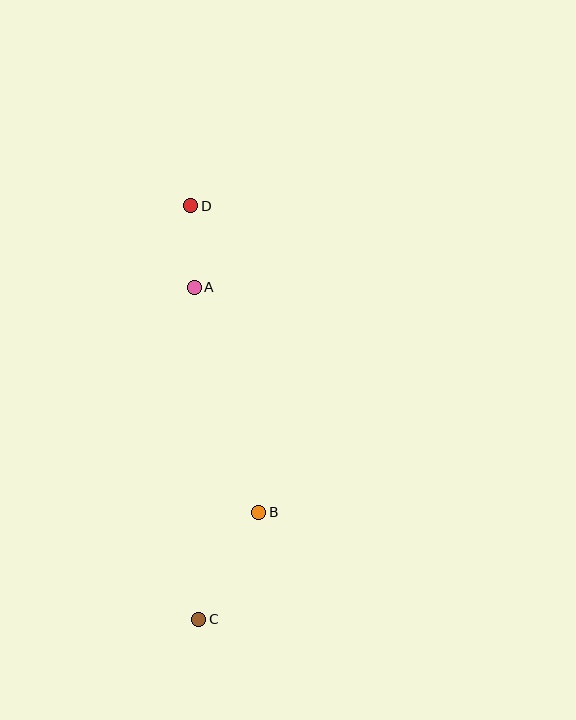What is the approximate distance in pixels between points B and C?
The distance between B and C is approximately 123 pixels.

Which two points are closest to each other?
Points A and D are closest to each other.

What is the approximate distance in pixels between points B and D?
The distance between B and D is approximately 314 pixels.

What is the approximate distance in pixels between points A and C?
The distance between A and C is approximately 332 pixels.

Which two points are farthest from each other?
Points C and D are farthest from each other.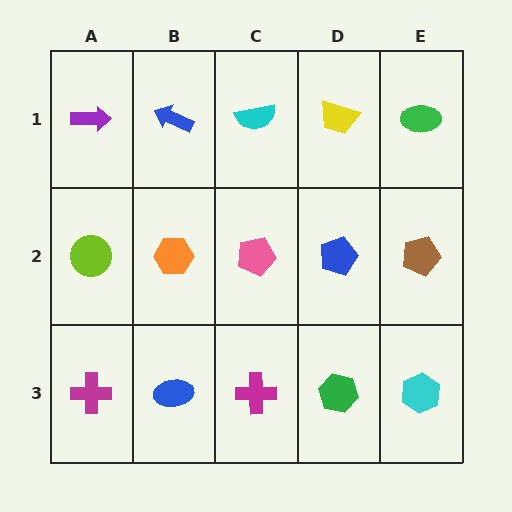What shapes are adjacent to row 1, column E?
A brown pentagon (row 2, column E), a yellow trapezoid (row 1, column D).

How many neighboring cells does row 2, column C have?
4.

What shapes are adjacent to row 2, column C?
A cyan semicircle (row 1, column C), a magenta cross (row 3, column C), an orange hexagon (row 2, column B), a blue pentagon (row 2, column D).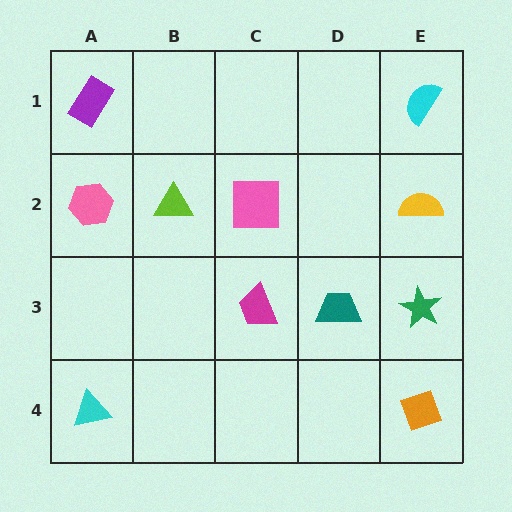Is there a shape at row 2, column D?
No, that cell is empty.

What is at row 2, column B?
A lime triangle.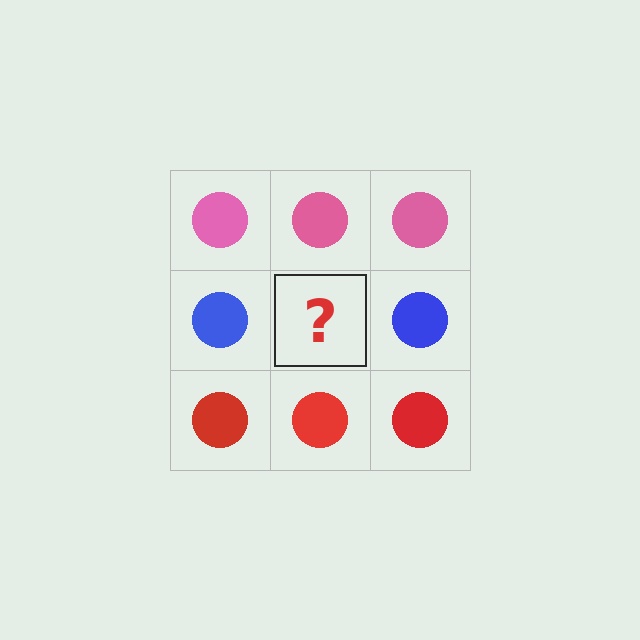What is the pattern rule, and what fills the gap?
The rule is that each row has a consistent color. The gap should be filled with a blue circle.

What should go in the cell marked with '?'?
The missing cell should contain a blue circle.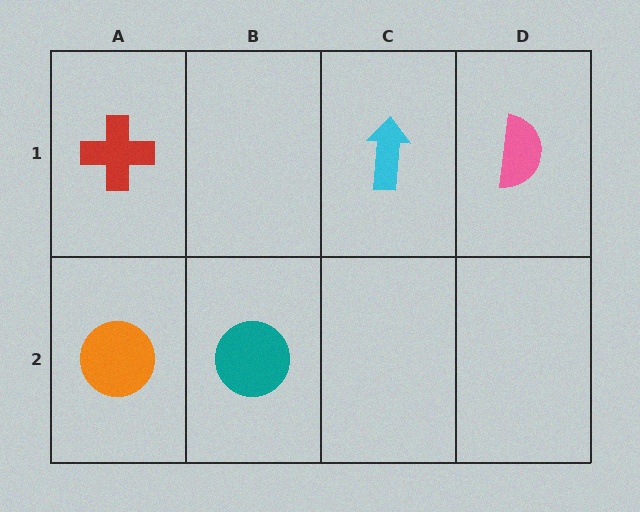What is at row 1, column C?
A cyan arrow.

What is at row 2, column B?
A teal circle.